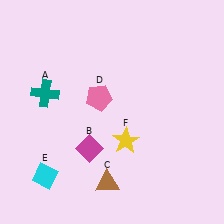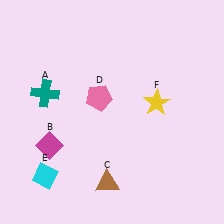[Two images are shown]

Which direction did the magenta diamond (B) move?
The magenta diamond (B) moved left.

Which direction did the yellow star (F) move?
The yellow star (F) moved up.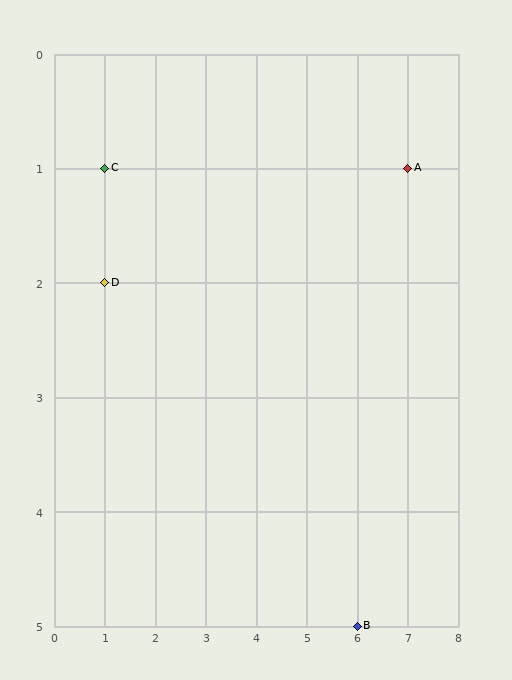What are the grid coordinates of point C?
Point C is at grid coordinates (1, 1).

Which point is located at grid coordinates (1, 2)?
Point D is at (1, 2).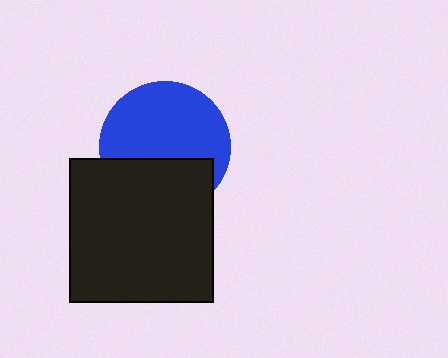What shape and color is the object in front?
The object in front is a black square.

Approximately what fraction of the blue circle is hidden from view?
Roughly 37% of the blue circle is hidden behind the black square.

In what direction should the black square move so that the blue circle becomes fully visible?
The black square should move down. That is the shortest direction to clear the overlap and leave the blue circle fully visible.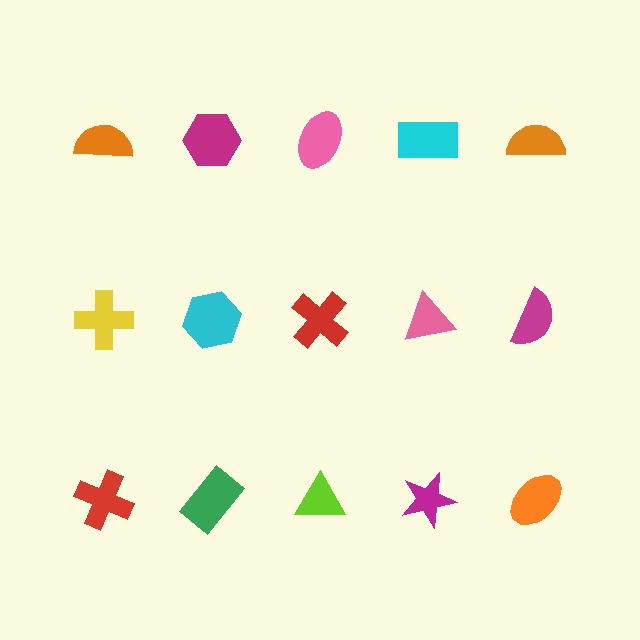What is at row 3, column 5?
An orange ellipse.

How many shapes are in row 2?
5 shapes.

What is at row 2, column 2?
A cyan hexagon.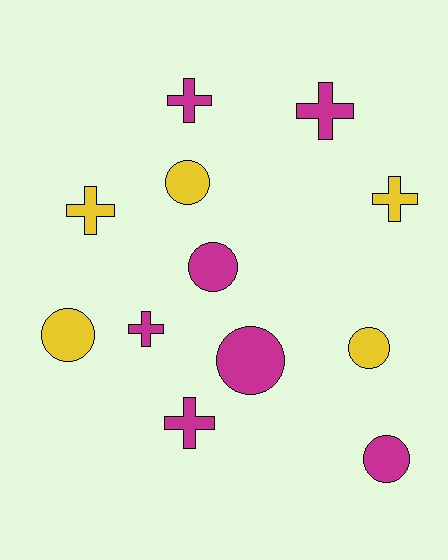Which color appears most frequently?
Magenta, with 7 objects.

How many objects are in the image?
There are 12 objects.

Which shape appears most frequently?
Circle, with 6 objects.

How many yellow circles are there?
There are 3 yellow circles.